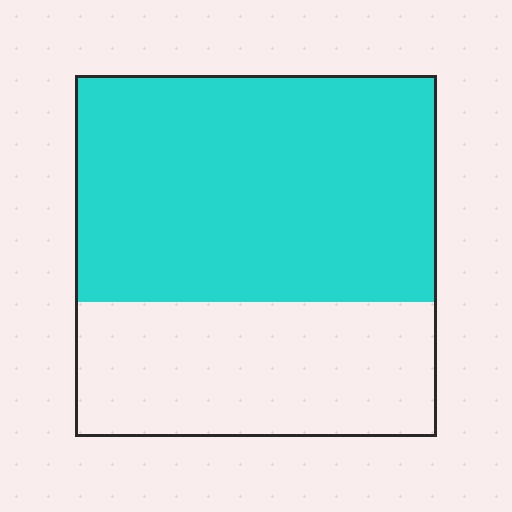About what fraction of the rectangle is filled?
About five eighths (5/8).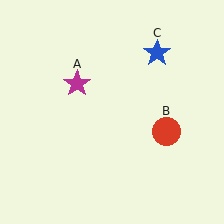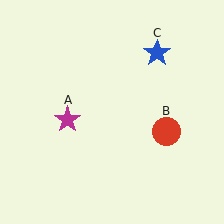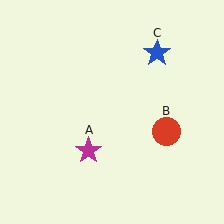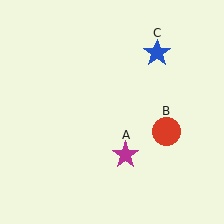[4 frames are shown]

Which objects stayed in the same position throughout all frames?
Red circle (object B) and blue star (object C) remained stationary.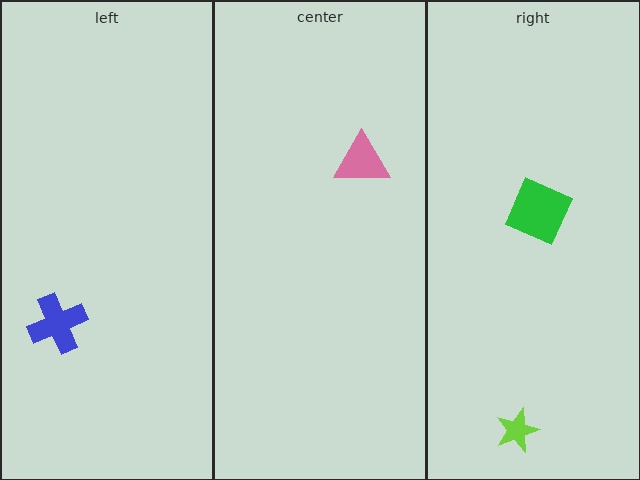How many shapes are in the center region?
1.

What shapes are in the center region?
The pink triangle.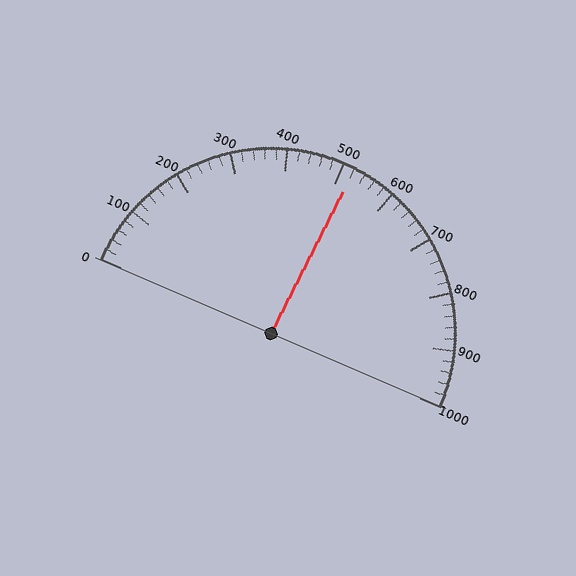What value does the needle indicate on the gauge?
The needle indicates approximately 520.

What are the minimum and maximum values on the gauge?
The gauge ranges from 0 to 1000.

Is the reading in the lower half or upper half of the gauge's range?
The reading is in the upper half of the range (0 to 1000).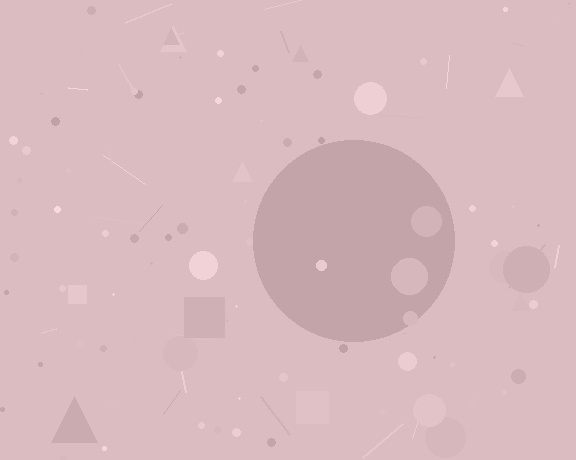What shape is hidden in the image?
A circle is hidden in the image.